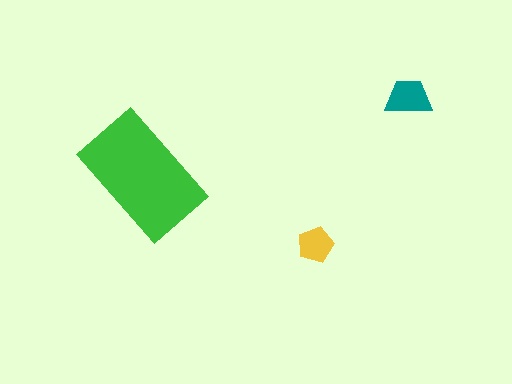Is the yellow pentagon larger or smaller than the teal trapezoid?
Smaller.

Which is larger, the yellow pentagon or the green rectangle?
The green rectangle.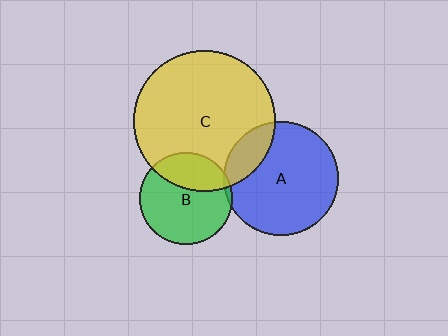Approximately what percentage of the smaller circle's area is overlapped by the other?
Approximately 5%.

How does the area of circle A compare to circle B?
Approximately 1.5 times.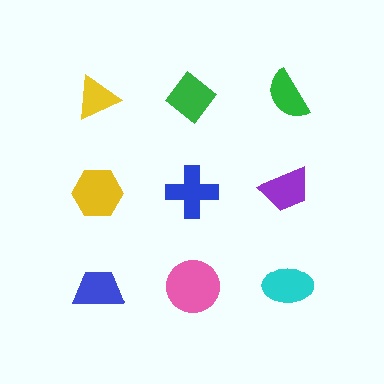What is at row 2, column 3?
A purple trapezoid.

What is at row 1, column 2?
A green diamond.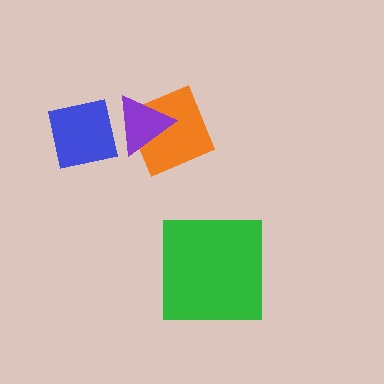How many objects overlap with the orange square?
1 object overlaps with the orange square.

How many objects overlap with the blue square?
0 objects overlap with the blue square.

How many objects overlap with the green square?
0 objects overlap with the green square.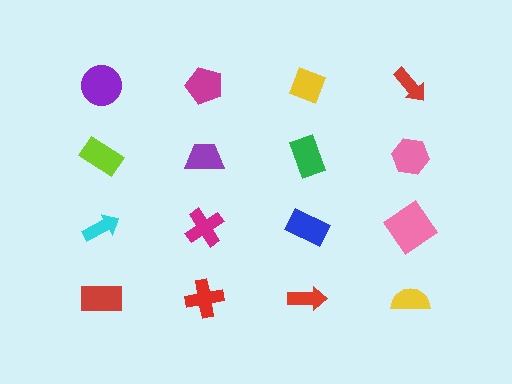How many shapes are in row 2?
4 shapes.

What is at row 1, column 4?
A red arrow.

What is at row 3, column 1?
A cyan arrow.